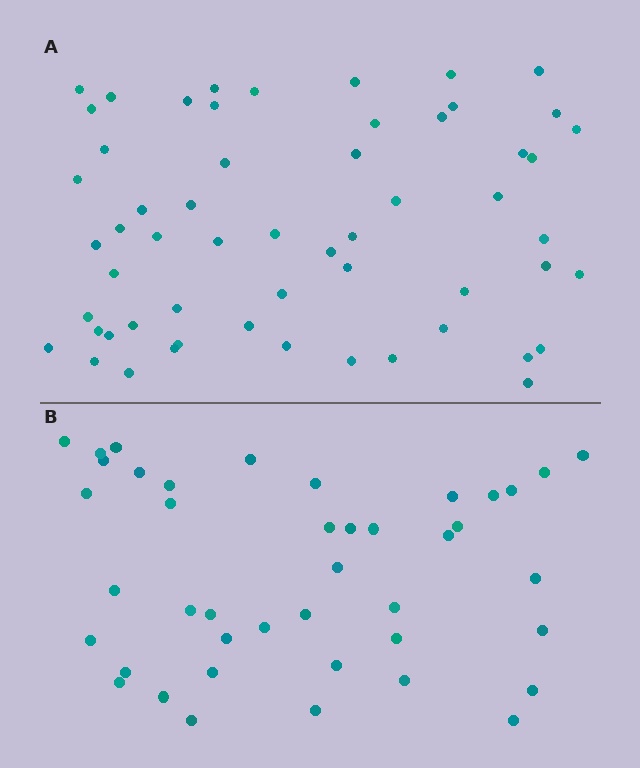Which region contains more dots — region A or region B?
Region A (the top region) has more dots.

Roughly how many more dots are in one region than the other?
Region A has approximately 15 more dots than region B.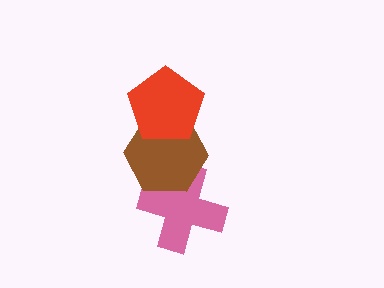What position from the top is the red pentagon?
The red pentagon is 1st from the top.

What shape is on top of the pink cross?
The brown hexagon is on top of the pink cross.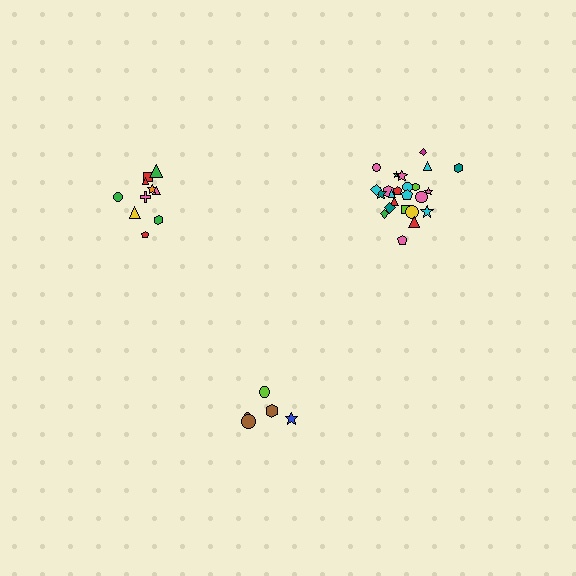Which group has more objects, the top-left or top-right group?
The top-right group.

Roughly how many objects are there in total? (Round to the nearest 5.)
Roughly 40 objects in total.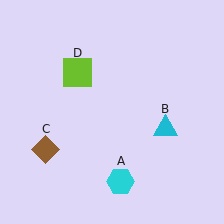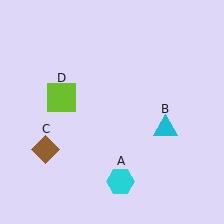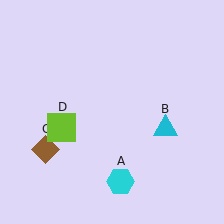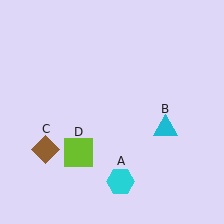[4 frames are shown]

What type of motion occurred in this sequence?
The lime square (object D) rotated counterclockwise around the center of the scene.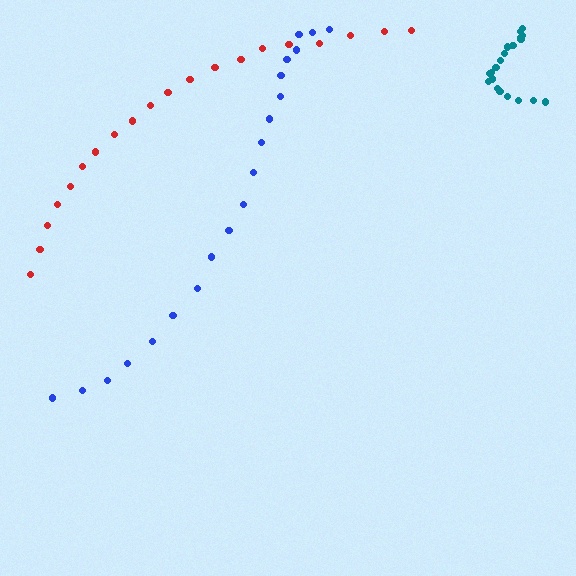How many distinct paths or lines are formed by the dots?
There are 3 distinct paths.